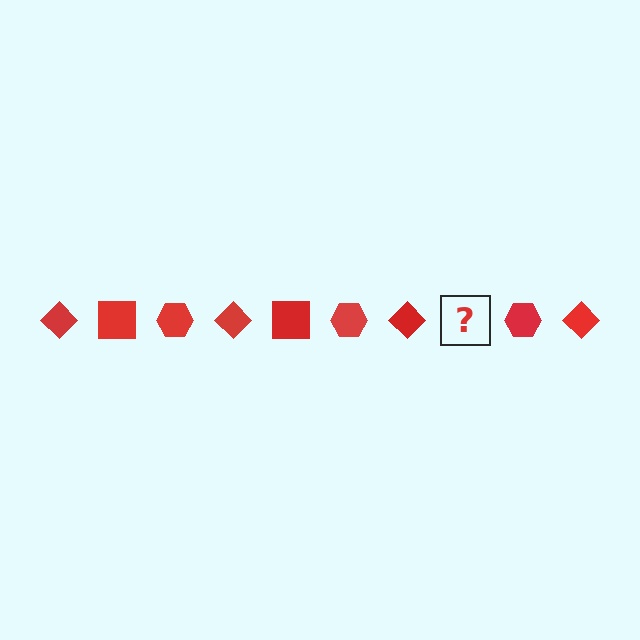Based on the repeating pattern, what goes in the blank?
The blank should be a red square.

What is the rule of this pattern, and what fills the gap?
The rule is that the pattern cycles through diamond, square, hexagon shapes in red. The gap should be filled with a red square.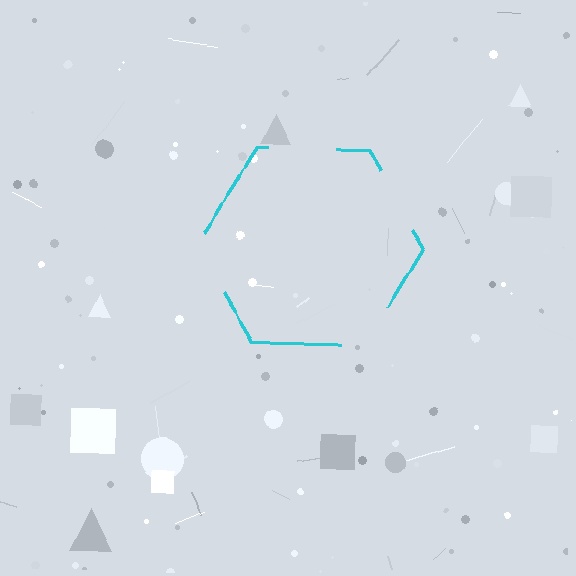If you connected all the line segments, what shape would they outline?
They would outline a hexagon.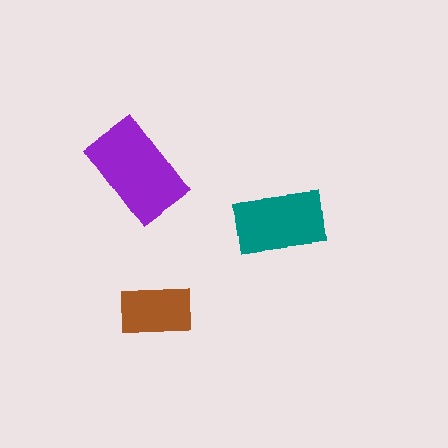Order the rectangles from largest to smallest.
the purple one, the teal one, the brown one.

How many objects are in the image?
There are 3 objects in the image.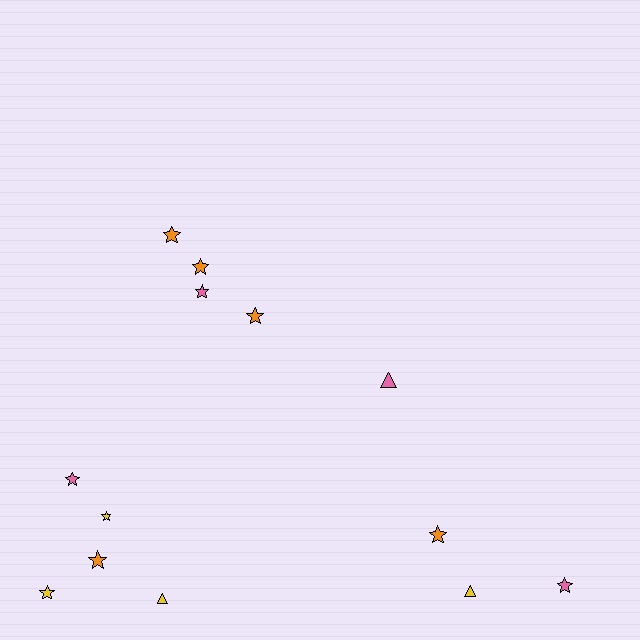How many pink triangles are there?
There is 1 pink triangle.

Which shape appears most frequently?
Star, with 10 objects.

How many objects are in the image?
There are 13 objects.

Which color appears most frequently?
Orange, with 5 objects.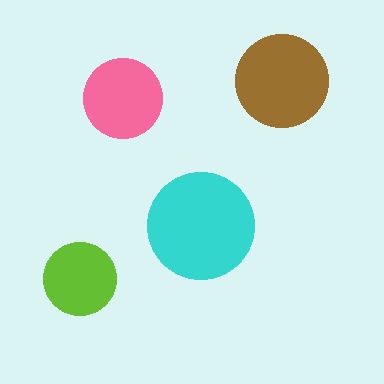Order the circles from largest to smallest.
the cyan one, the brown one, the pink one, the lime one.